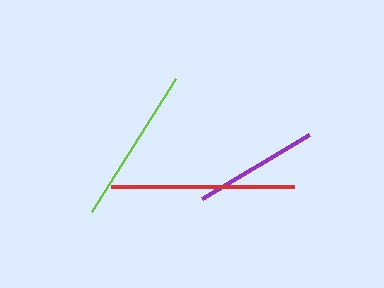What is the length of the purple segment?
The purple segment is approximately 126 pixels long.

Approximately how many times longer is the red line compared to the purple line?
The red line is approximately 1.5 times the length of the purple line.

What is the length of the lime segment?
The lime segment is approximately 157 pixels long.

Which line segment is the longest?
The red line is the longest at approximately 183 pixels.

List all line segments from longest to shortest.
From longest to shortest: red, lime, purple.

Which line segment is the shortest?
The purple line is the shortest at approximately 126 pixels.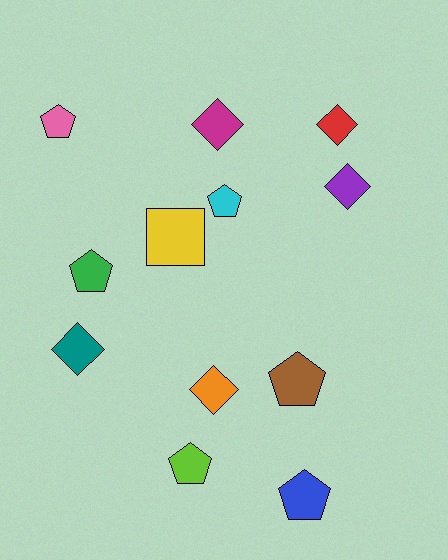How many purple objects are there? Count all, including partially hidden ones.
There is 1 purple object.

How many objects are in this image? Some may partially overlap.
There are 12 objects.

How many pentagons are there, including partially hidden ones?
There are 6 pentagons.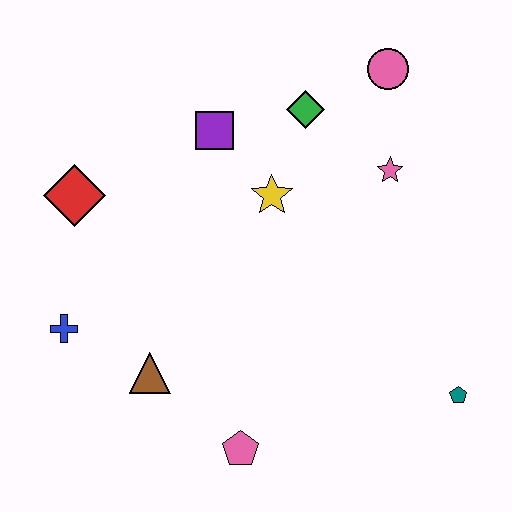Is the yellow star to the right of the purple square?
Yes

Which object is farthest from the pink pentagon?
The pink circle is farthest from the pink pentagon.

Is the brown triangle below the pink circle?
Yes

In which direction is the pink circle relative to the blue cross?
The pink circle is to the right of the blue cross.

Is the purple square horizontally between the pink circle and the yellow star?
No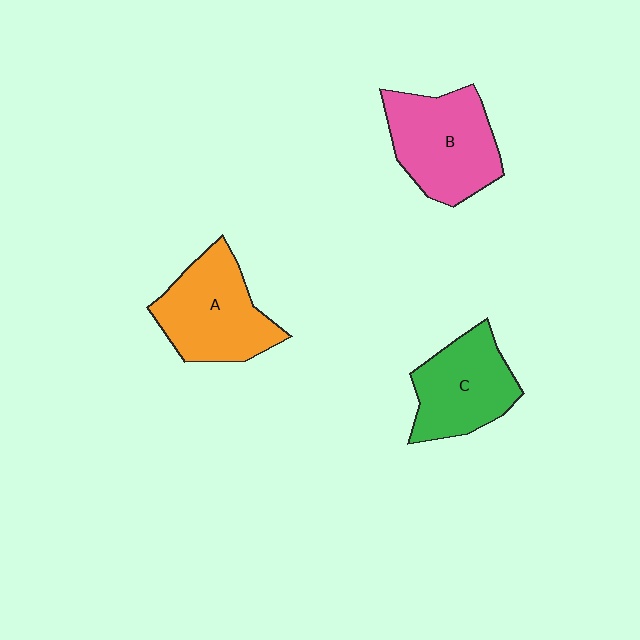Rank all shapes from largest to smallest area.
From largest to smallest: B (pink), A (orange), C (green).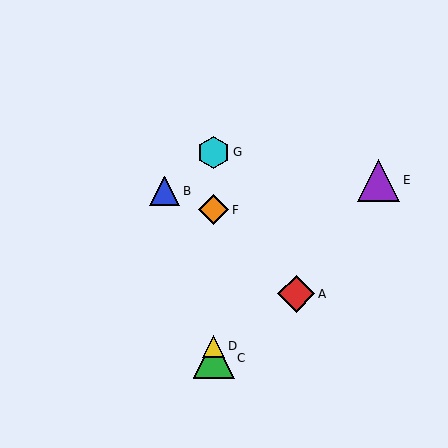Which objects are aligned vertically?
Objects C, D, F, G are aligned vertically.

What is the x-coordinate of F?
Object F is at x≈214.